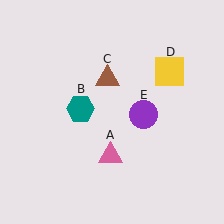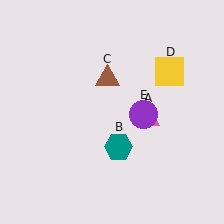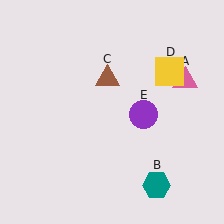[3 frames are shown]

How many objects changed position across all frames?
2 objects changed position: pink triangle (object A), teal hexagon (object B).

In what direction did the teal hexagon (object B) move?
The teal hexagon (object B) moved down and to the right.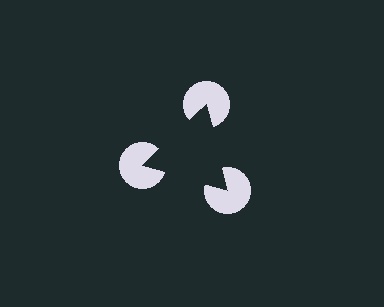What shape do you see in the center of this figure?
An illusory triangle — its edges are inferred from the aligned wedge cuts in the pac-man discs, not physically drawn.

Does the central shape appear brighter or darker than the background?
It typically appears slightly darker than the background, even though no actual brightness change is drawn.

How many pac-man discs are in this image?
There are 3 — one at each vertex of the illusory triangle.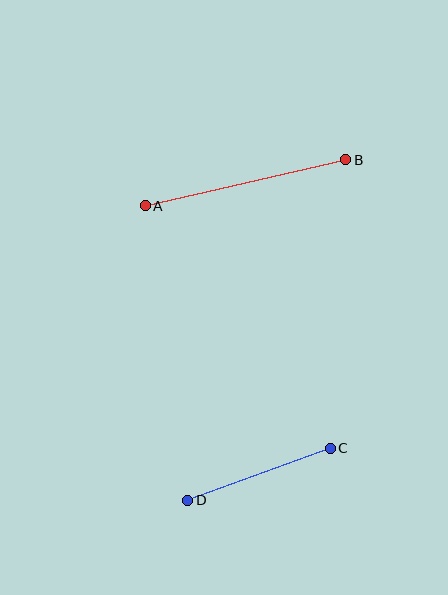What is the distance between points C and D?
The distance is approximately 152 pixels.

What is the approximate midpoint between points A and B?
The midpoint is at approximately (246, 183) pixels.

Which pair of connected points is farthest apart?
Points A and B are farthest apart.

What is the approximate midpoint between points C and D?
The midpoint is at approximately (259, 474) pixels.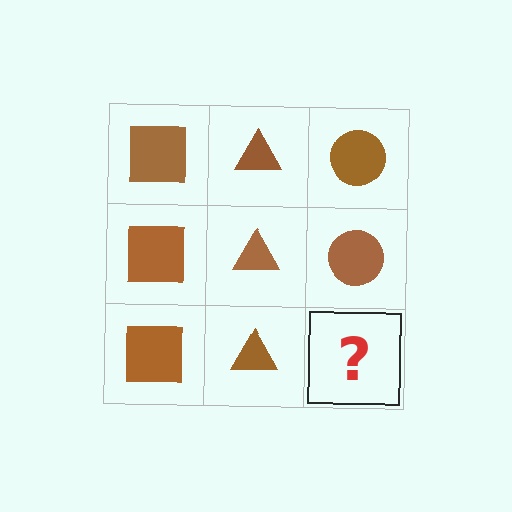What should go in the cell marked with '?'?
The missing cell should contain a brown circle.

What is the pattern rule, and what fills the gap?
The rule is that each column has a consistent shape. The gap should be filled with a brown circle.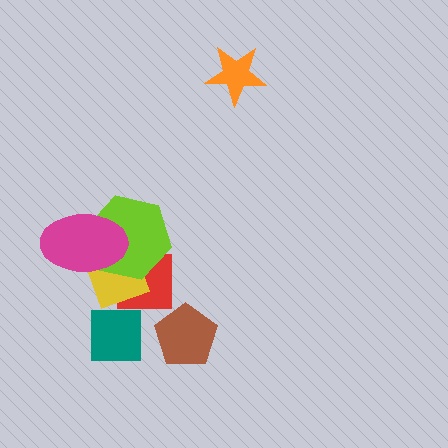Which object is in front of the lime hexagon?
The magenta ellipse is in front of the lime hexagon.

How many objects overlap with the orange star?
0 objects overlap with the orange star.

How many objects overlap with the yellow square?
3 objects overlap with the yellow square.